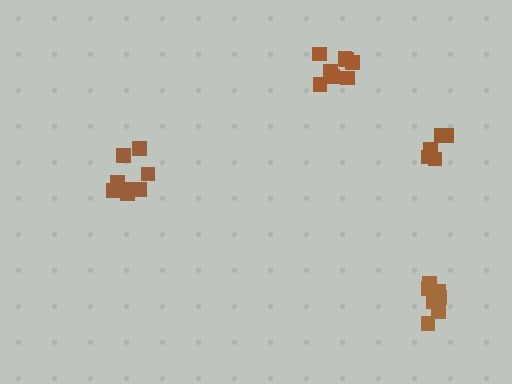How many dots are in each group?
Group 1: 8 dots, Group 2: 10 dots, Group 3: 8 dots, Group 4: 6 dots (32 total).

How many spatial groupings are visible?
There are 4 spatial groupings.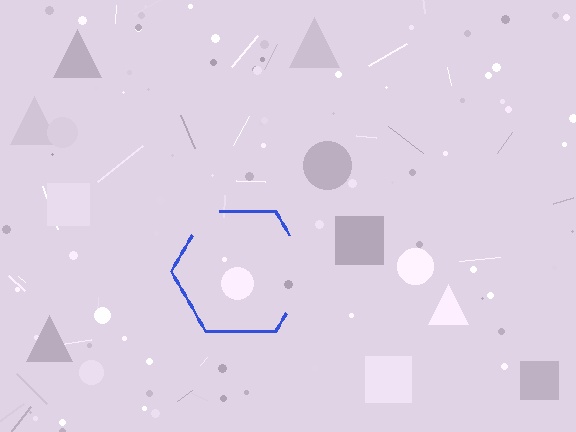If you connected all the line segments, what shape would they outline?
They would outline a hexagon.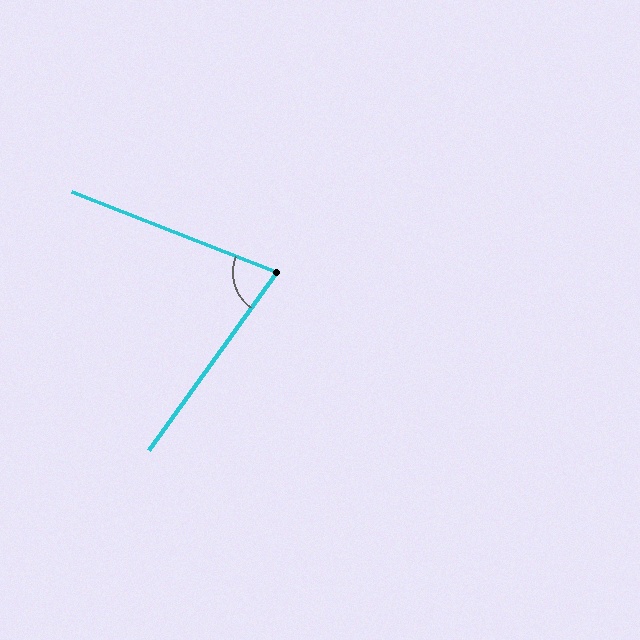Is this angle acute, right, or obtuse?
It is acute.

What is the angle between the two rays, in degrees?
Approximately 76 degrees.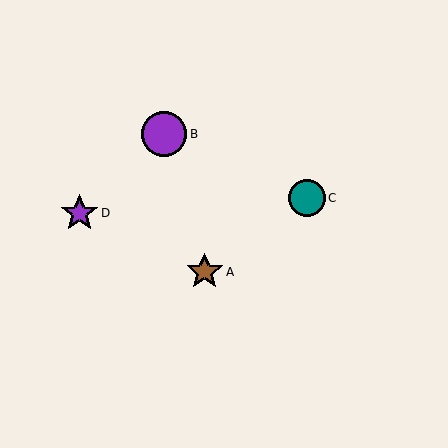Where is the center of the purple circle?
The center of the purple circle is at (164, 134).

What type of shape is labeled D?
Shape D is a purple star.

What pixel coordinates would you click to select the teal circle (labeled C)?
Click at (307, 198) to select the teal circle C.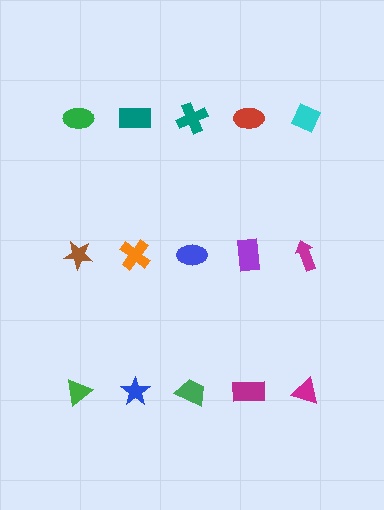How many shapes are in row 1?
5 shapes.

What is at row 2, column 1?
A brown star.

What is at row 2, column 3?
A blue ellipse.